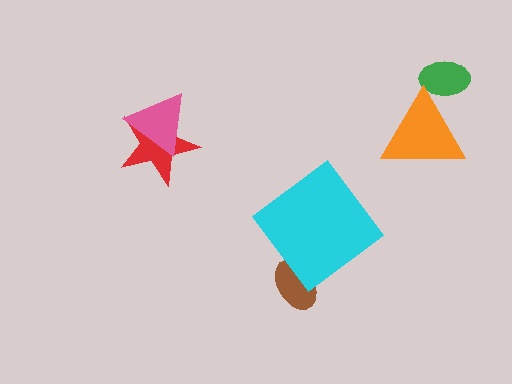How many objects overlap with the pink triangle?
1 object overlaps with the pink triangle.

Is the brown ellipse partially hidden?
Yes, it is partially covered by another shape.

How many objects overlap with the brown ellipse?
1 object overlaps with the brown ellipse.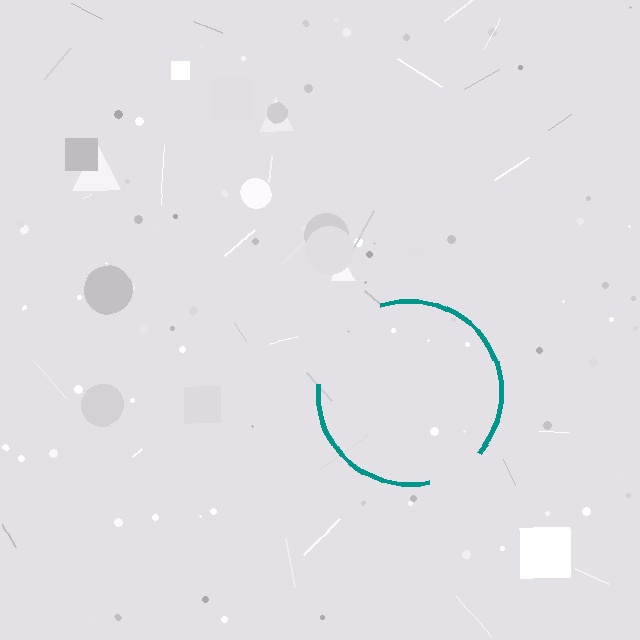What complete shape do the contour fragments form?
The contour fragments form a circle.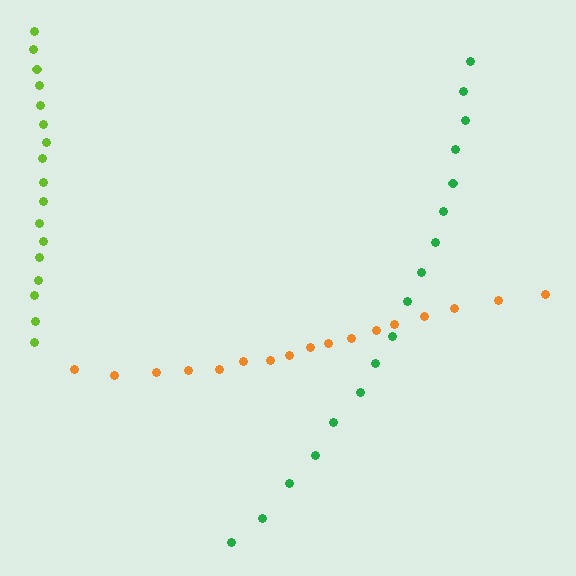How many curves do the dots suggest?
There are 3 distinct paths.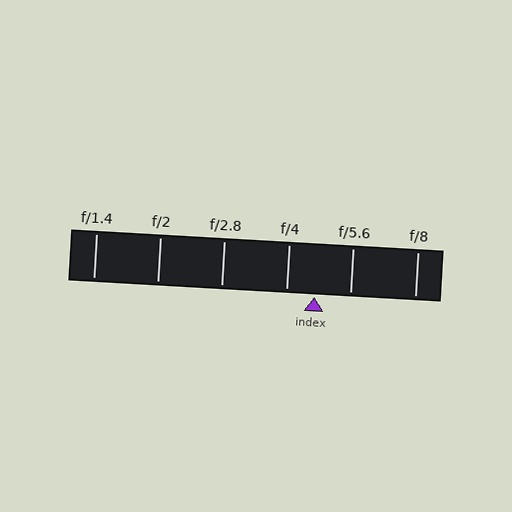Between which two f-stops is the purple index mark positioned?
The index mark is between f/4 and f/5.6.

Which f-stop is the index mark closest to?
The index mark is closest to f/4.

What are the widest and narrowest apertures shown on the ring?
The widest aperture shown is f/1.4 and the narrowest is f/8.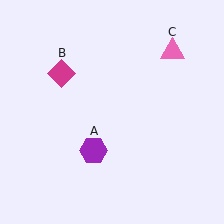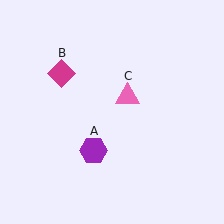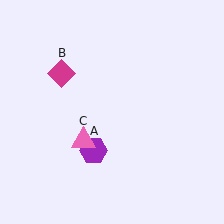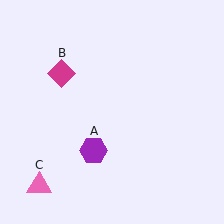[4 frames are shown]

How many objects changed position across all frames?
1 object changed position: pink triangle (object C).